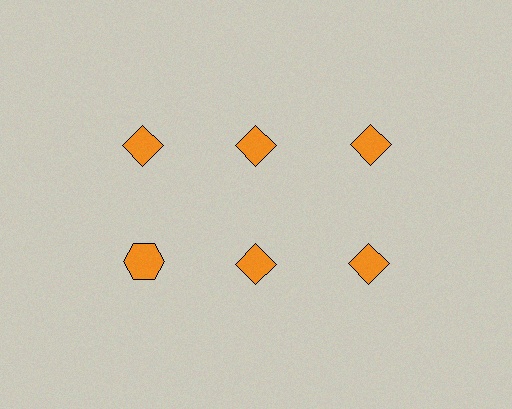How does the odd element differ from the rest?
It has a different shape: hexagon instead of diamond.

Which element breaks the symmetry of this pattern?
The orange hexagon in the second row, leftmost column breaks the symmetry. All other shapes are orange diamonds.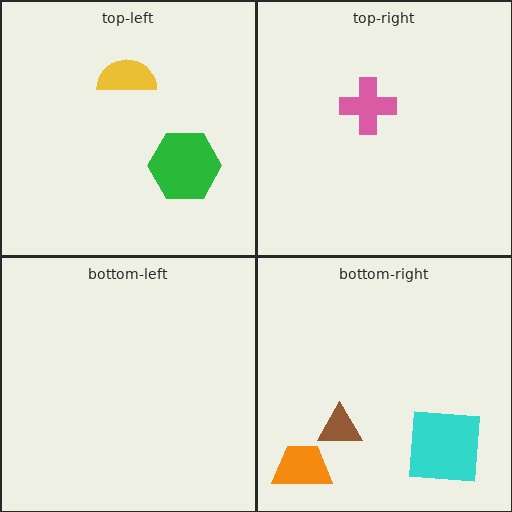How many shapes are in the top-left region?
2.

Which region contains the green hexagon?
The top-left region.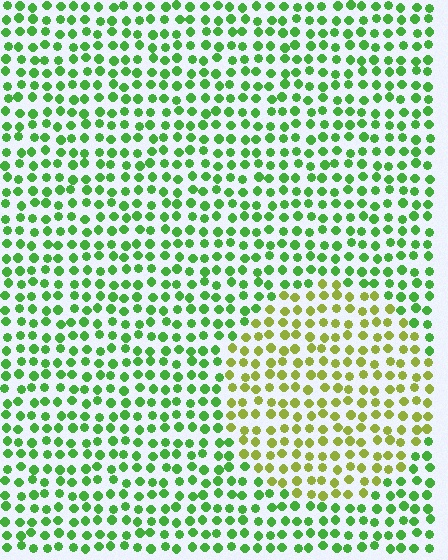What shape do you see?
I see a circle.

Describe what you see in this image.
The image is filled with small green elements in a uniform arrangement. A circle-shaped region is visible where the elements are tinted to a slightly different hue, forming a subtle color boundary.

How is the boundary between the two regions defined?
The boundary is defined purely by a slight shift in hue (about 41 degrees). Spacing, size, and orientation are identical on both sides.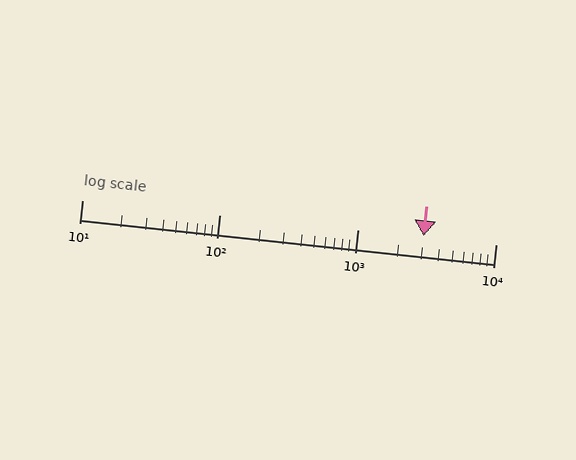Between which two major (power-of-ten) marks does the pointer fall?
The pointer is between 1000 and 10000.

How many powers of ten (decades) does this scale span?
The scale spans 3 decades, from 10 to 10000.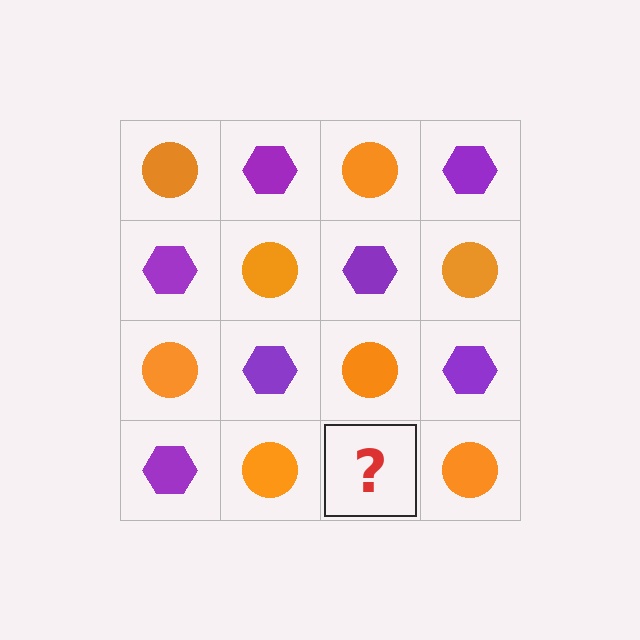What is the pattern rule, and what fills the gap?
The rule is that it alternates orange circle and purple hexagon in a checkerboard pattern. The gap should be filled with a purple hexagon.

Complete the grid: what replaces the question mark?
The question mark should be replaced with a purple hexagon.